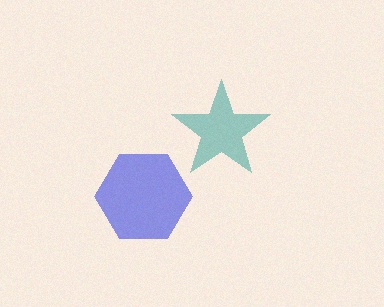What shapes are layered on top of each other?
The layered shapes are: a blue hexagon, a teal star.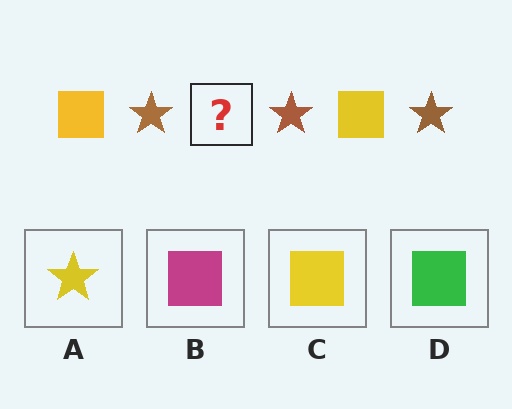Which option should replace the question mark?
Option C.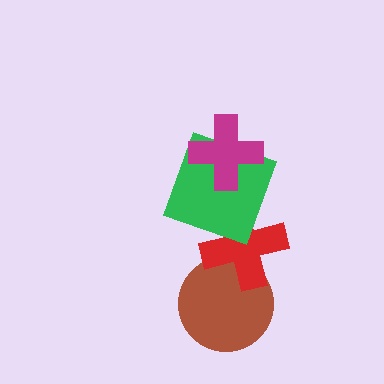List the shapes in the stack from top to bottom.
From top to bottom: the magenta cross, the green square, the red cross, the brown circle.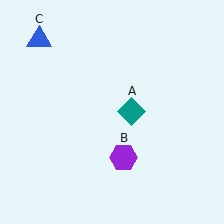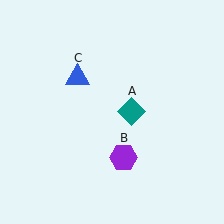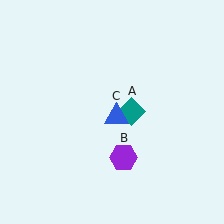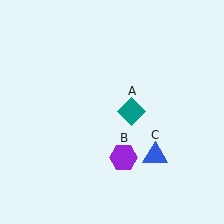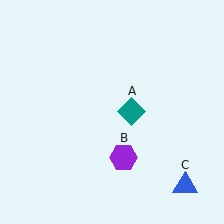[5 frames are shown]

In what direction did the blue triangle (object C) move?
The blue triangle (object C) moved down and to the right.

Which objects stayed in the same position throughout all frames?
Teal diamond (object A) and purple hexagon (object B) remained stationary.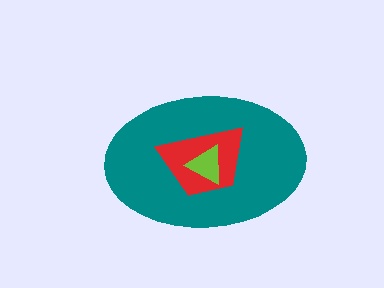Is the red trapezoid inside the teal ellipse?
Yes.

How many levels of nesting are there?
3.